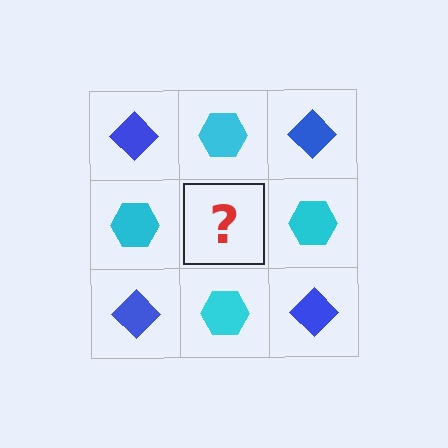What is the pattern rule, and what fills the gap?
The rule is that it alternates blue diamond and cyan hexagon in a checkerboard pattern. The gap should be filled with a blue diamond.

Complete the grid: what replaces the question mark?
The question mark should be replaced with a blue diamond.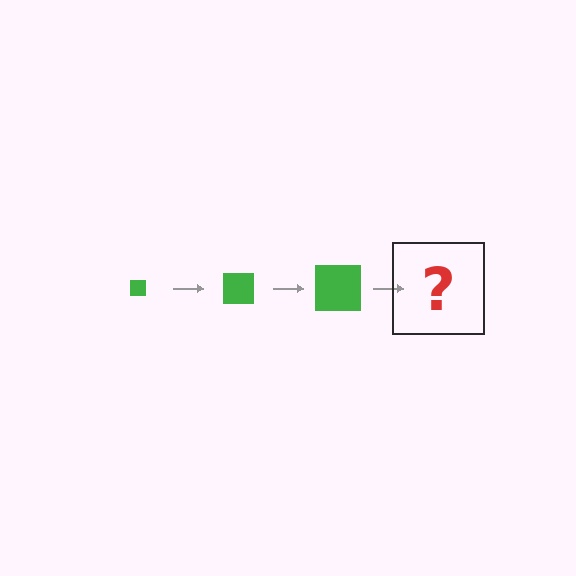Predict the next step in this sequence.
The next step is a green square, larger than the previous one.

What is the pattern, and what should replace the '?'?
The pattern is that the square gets progressively larger each step. The '?' should be a green square, larger than the previous one.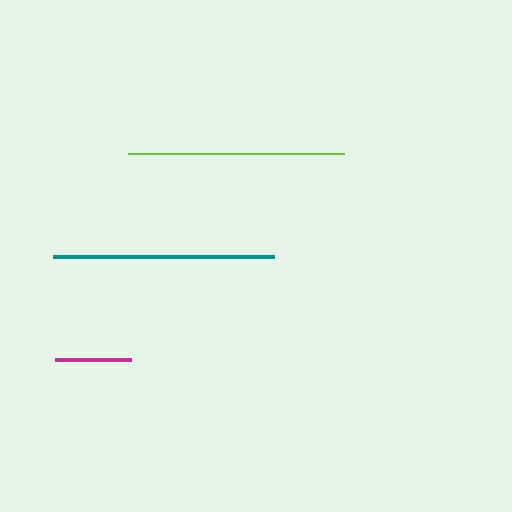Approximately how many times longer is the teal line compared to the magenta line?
The teal line is approximately 2.9 times the length of the magenta line.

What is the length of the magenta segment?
The magenta segment is approximately 76 pixels long.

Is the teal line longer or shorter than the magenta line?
The teal line is longer than the magenta line.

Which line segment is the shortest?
The magenta line is the shortest at approximately 76 pixels.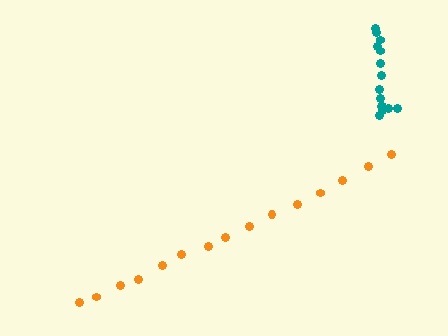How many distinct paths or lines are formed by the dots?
There are 2 distinct paths.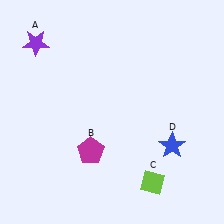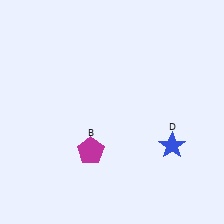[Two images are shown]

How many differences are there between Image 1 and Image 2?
There are 2 differences between the two images.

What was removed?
The purple star (A), the lime diamond (C) were removed in Image 2.